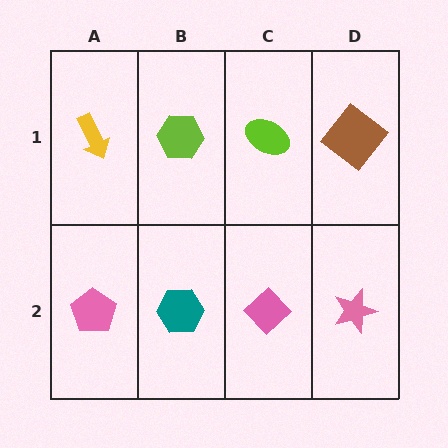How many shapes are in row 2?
4 shapes.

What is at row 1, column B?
A lime hexagon.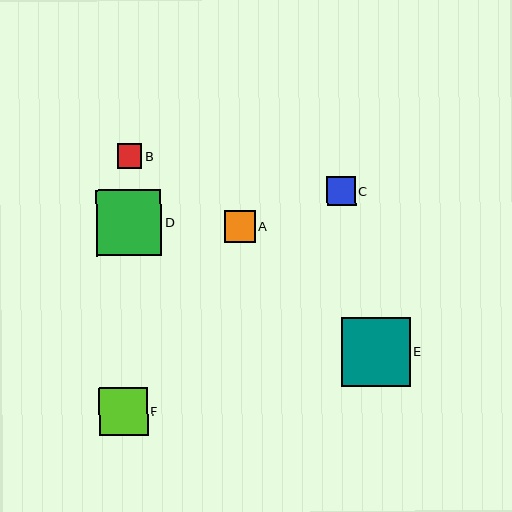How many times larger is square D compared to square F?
Square D is approximately 1.3 times the size of square F.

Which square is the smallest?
Square B is the smallest with a size of approximately 24 pixels.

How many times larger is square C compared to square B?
Square C is approximately 1.2 times the size of square B.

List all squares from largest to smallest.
From largest to smallest: E, D, F, A, C, B.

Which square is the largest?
Square E is the largest with a size of approximately 69 pixels.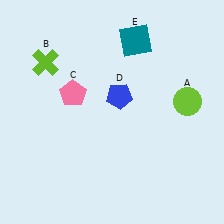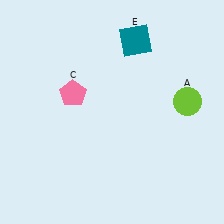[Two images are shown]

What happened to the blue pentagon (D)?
The blue pentagon (D) was removed in Image 2. It was in the top-right area of Image 1.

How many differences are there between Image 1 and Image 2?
There are 2 differences between the two images.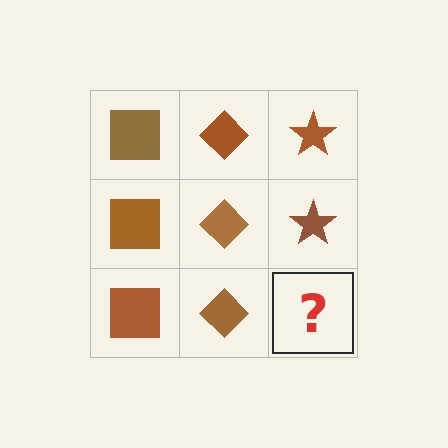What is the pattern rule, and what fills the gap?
The rule is that each column has a consistent shape. The gap should be filled with a brown star.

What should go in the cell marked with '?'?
The missing cell should contain a brown star.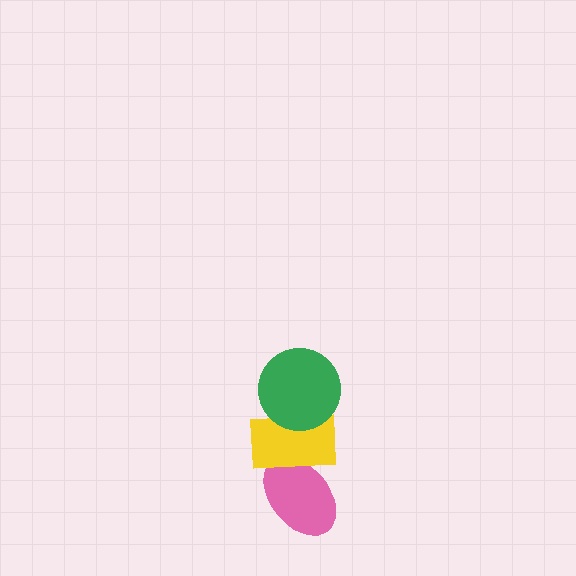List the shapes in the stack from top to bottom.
From top to bottom: the green circle, the yellow rectangle, the pink ellipse.